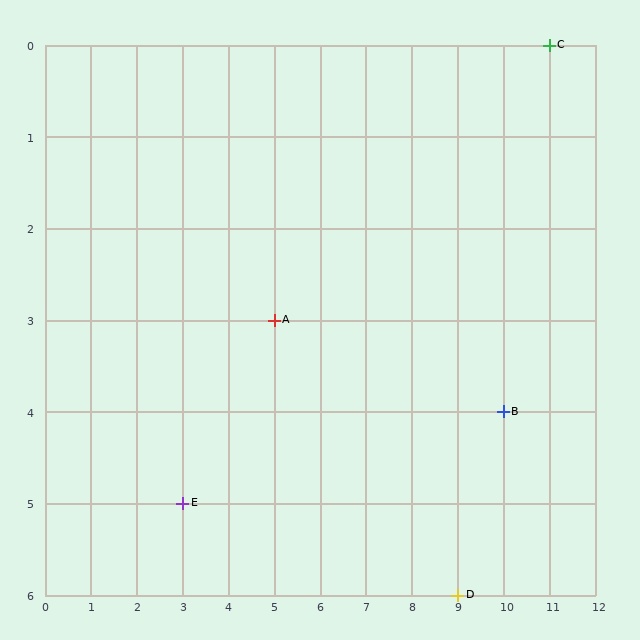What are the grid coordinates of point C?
Point C is at grid coordinates (11, 0).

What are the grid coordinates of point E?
Point E is at grid coordinates (3, 5).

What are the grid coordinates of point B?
Point B is at grid coordinates (10, 4).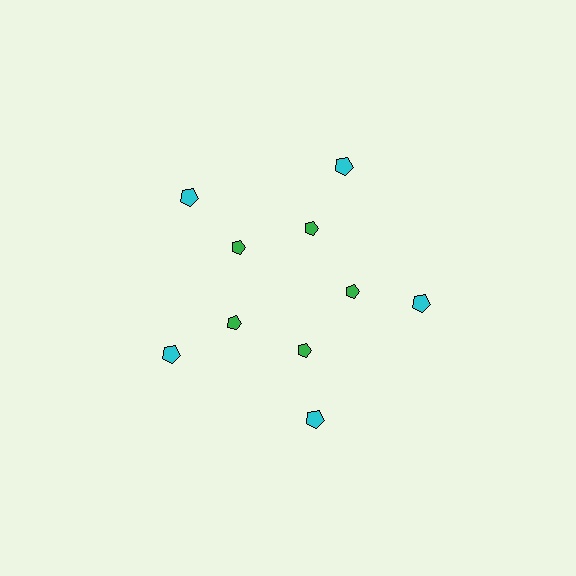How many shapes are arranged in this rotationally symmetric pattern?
There are 10 shapes, arranged in 5 groups of 2.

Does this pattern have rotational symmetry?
Yes, this pattern has 5-fold rotational symmetry. It looks the same after rotating 72 degrees around the center.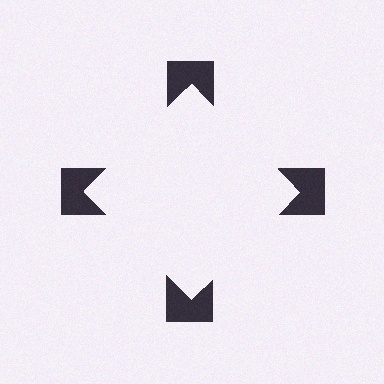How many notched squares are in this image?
There are 4 — one at each vertex of the illusory square.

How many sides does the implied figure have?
4 sides.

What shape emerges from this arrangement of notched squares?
An illusory square — its edges are inferred from the aligned wedge cuts in the notched squares, not physically drawn.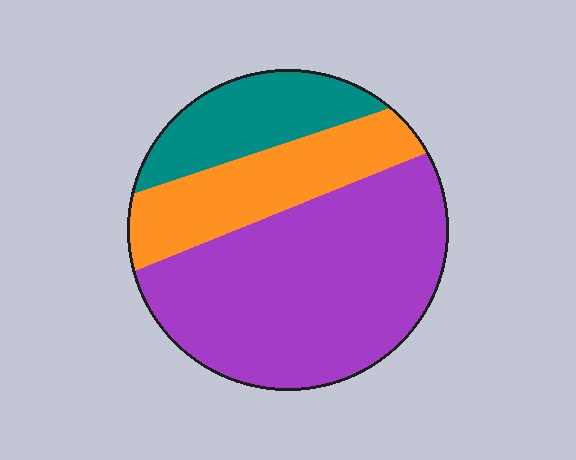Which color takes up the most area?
Purple, at roughly 60%.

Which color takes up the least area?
Teal, at roughly 20%.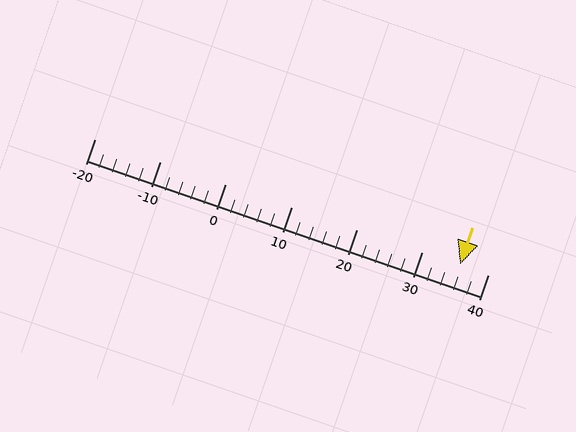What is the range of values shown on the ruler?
The ruler shows values from -20 to 40.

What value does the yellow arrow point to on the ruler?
The yellow arrow points to approximately 36.